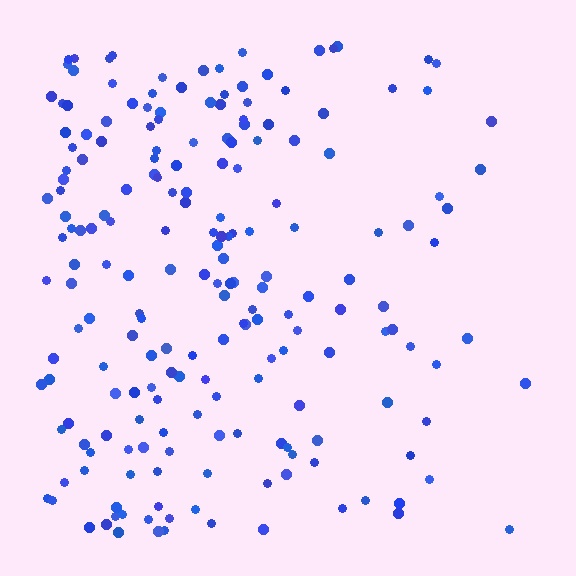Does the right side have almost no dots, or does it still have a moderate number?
Still a moderate number, just noticeably fewer than the left.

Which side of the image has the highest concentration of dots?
The left.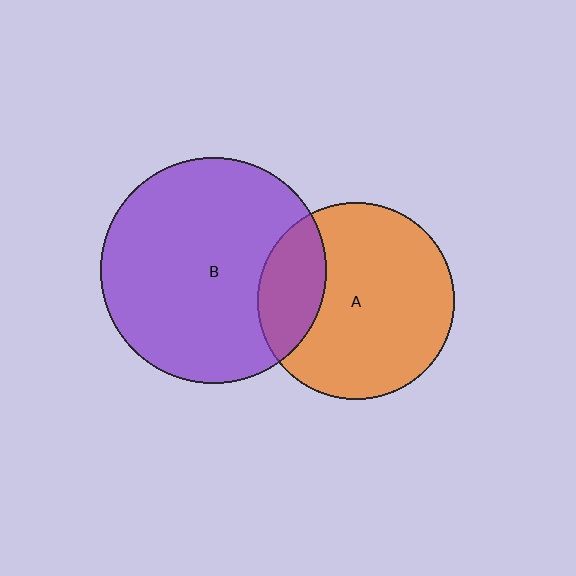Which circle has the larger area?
Circle B (purple).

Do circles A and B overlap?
Yes.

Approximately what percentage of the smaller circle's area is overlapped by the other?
Approximately 25%.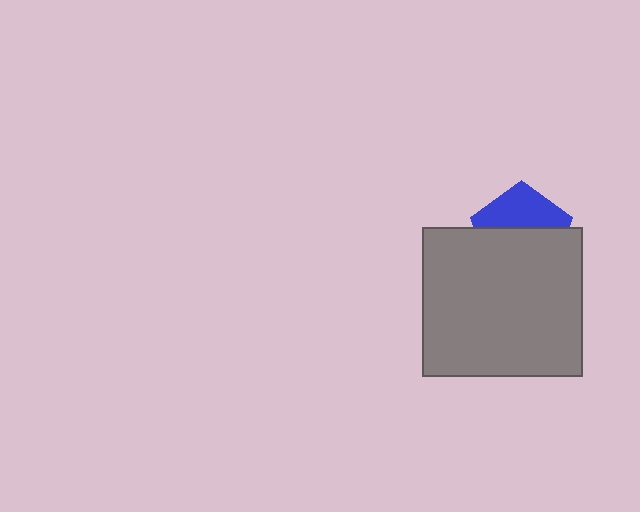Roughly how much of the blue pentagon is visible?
A small part of it is visible (roughly 42%).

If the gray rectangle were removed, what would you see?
You would see the complete blue pentagon.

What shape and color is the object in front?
The object in front is a gray rectangle.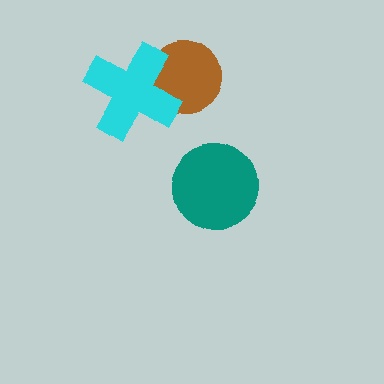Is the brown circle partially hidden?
Yes, it is partially covered by another shape.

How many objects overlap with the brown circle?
1 object overlaps with the brown circle.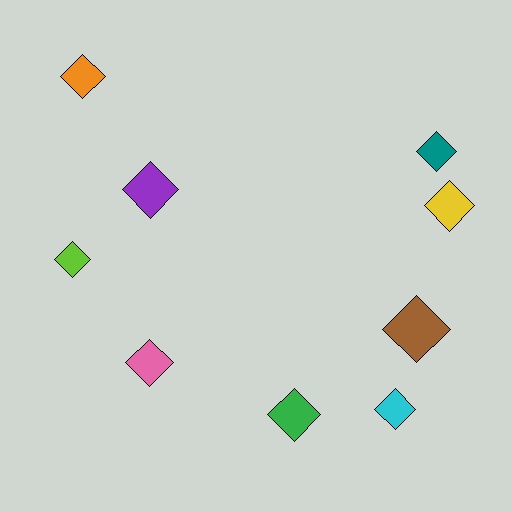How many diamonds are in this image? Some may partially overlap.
There are 9 diamonds.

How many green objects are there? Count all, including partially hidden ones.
There is 1 green object.